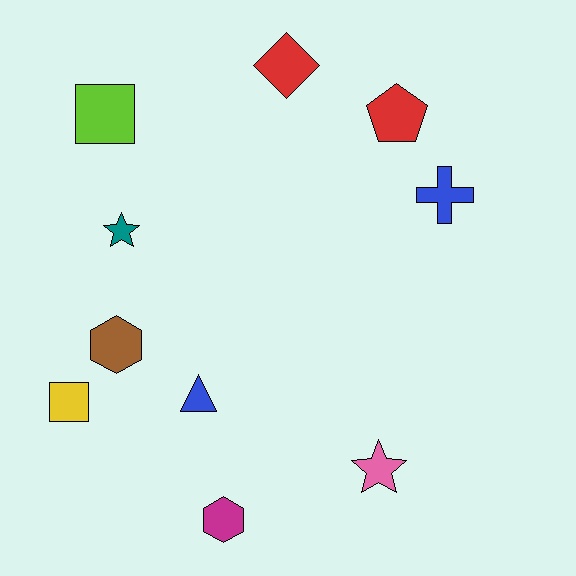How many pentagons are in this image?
There is 1 pentagon.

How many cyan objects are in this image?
There are no cyan objects.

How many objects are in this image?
There are 10 objects.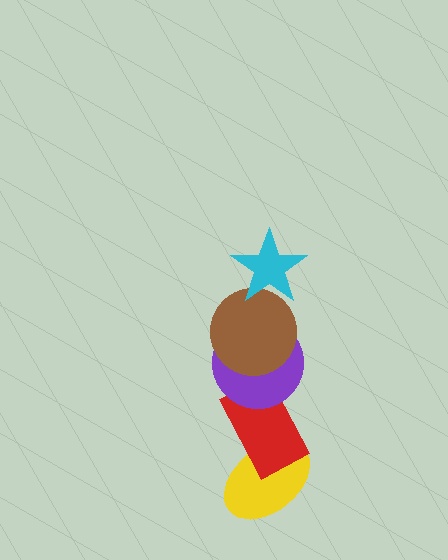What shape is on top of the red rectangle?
The purple circle is on top of the red rectangle.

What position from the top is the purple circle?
The purple circle is 3rd from the top.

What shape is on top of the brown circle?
The cyan star is on top of the brown circle.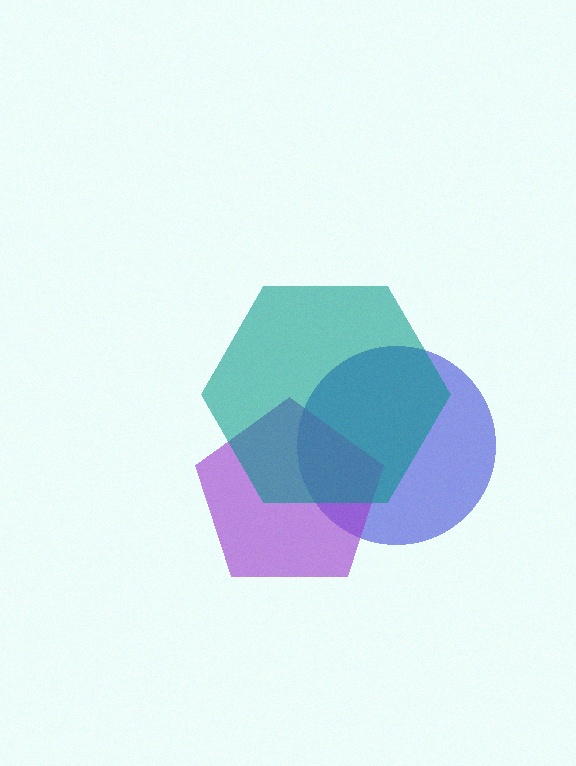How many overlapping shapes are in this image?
There are 3 overlapping shapes in the image.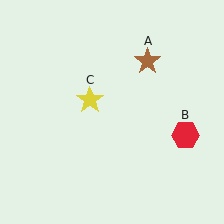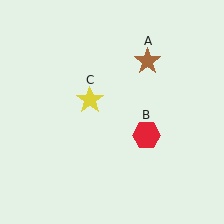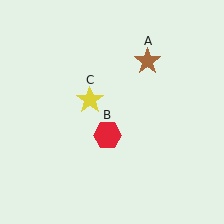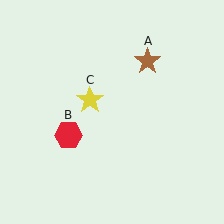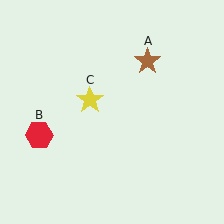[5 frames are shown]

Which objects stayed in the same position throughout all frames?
Brown star (object A) and yellow star (object C) remained stationary.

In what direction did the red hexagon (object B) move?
The red hexagon (object B) moved left.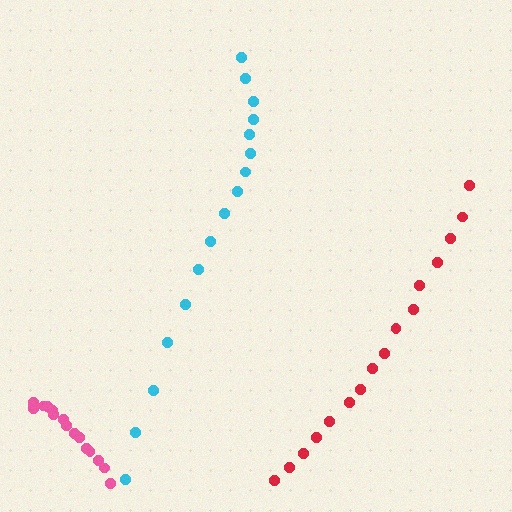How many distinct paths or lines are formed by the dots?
There are 3 distinct paths.